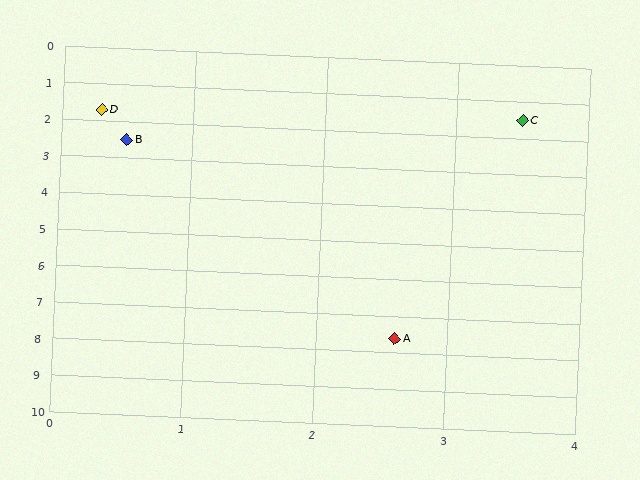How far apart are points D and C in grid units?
Points D and C are about 3.2 grid units apart.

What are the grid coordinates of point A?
Point A is at approximately (2.6, 7.6).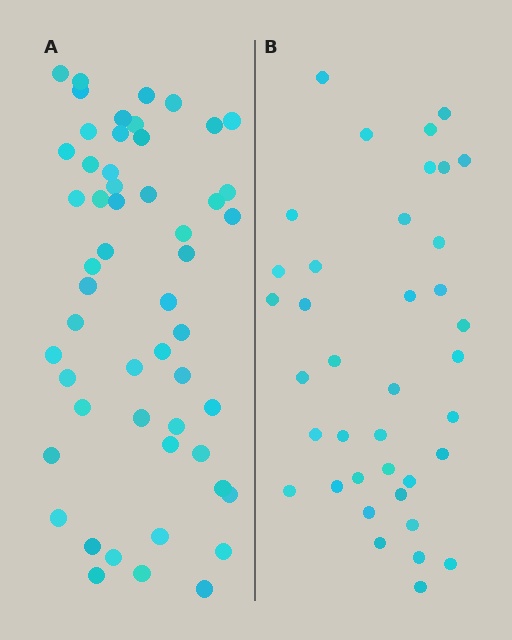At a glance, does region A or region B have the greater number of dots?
Region A (the left region) has more dots.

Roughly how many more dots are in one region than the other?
Region A has approximately 15 more dots than region B.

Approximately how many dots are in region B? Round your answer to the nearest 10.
About 40 dots. (The exact count is 38, which rounds to 40.)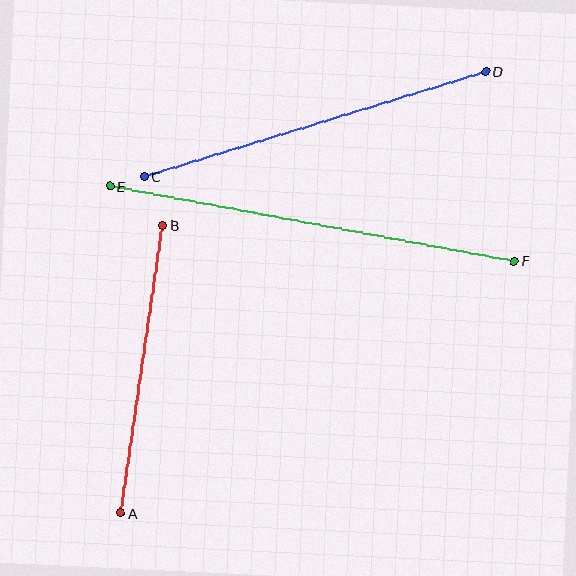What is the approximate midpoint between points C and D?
The midpoint is at approximately (315, 124) pixels.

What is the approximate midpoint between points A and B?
The midpoint is at approximately (142, 369) pixels.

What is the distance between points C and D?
The distance is approximately 357 pixels.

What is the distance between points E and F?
The distance is approximately 411 pixels.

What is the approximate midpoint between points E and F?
The midpoint is at approximately (312, 224) pixels.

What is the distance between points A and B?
The distance is approximately 291 pixels.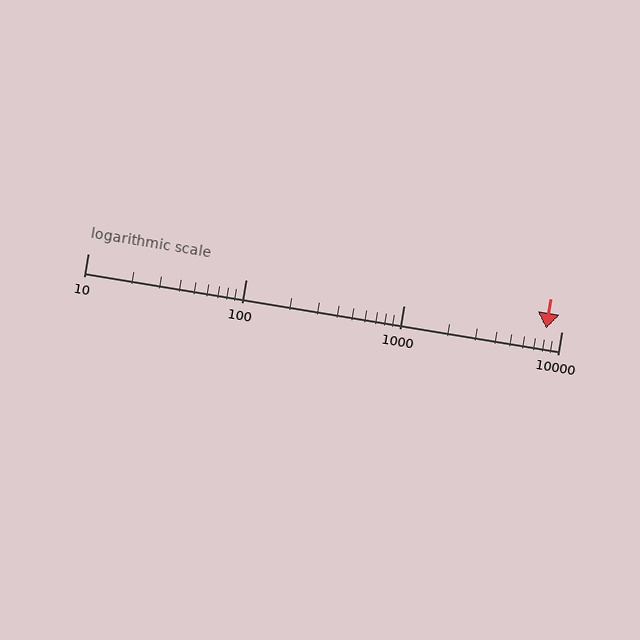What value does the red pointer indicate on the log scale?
The pointer indicates approximately 8000.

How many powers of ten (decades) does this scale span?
The scale spans 3 decades, from 10 to 10000.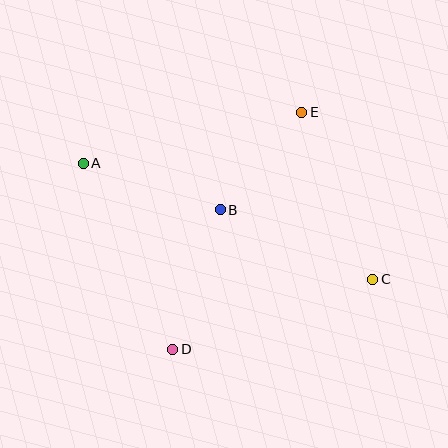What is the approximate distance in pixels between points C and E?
The distance between C and E is approximately 182 pixels.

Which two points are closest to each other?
Points B and E are closest to each other.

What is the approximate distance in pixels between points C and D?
The distance between C and D is approximately 212 pixels.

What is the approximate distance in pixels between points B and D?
The distance between B and D is approximately 147 pixels.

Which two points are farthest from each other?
Points A and C are farthest from each other.